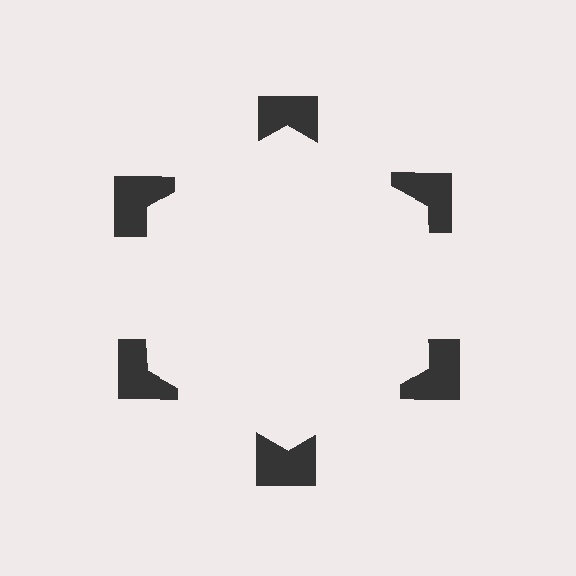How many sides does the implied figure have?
6 sides.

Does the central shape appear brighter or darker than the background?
It typically appears slightly brighter than the background, even though no actual brightness change is drawn.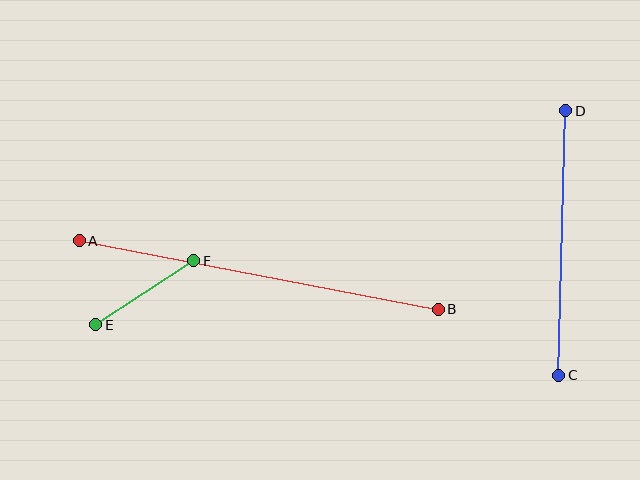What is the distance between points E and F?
The distance is approximately 117 pixels.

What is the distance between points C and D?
The distance is approximately 265 pixels.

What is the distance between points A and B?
The distance is approximately 366 pixels.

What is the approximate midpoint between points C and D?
The midpoint is at approximately (562, 243) pixels.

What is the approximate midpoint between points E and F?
The midpoint is at approximately (145, 293) pixels.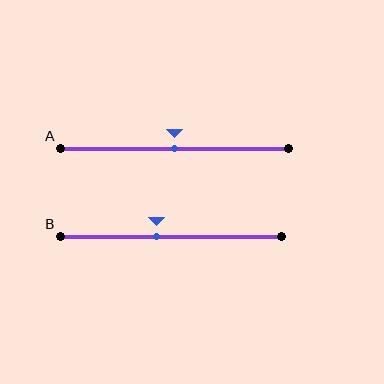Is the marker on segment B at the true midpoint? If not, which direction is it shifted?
No, the marker on segment B is shifted to the left by about 6% of the segment length.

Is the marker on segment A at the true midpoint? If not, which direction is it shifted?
Yes, the marker on segment A is at the true midpoint.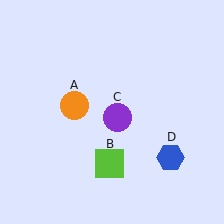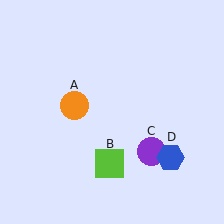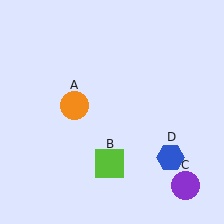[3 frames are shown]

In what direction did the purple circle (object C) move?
The purple circle (object C) moved down and to the right.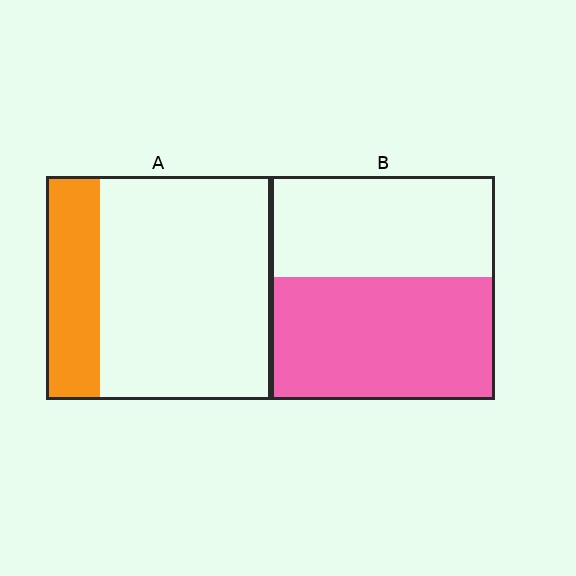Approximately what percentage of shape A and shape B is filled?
A is approximately 25% and B is approximately 55%.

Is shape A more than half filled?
No.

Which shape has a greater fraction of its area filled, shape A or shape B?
Shape B.